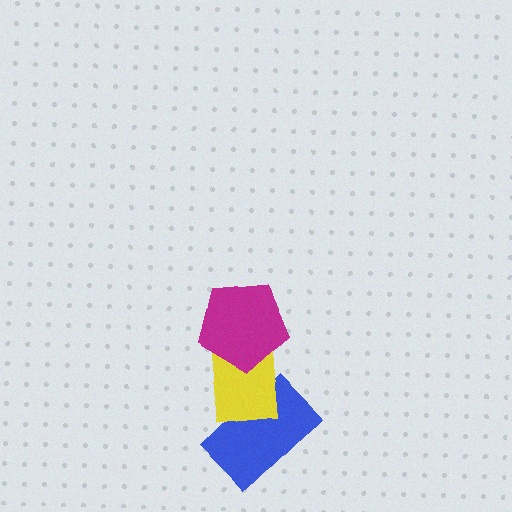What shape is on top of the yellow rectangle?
The magenta pentagon is on top of the yellow rectangle.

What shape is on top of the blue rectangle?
The yellow rectangle is on top of the blue rectangle.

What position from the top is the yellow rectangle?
The yellow rectangle is 2nd from the top.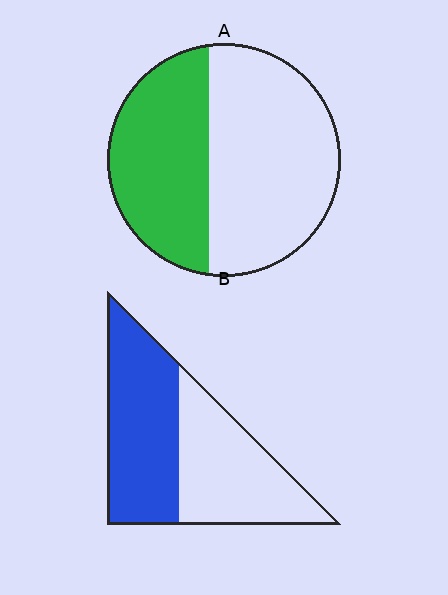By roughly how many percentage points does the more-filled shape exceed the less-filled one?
By roughly 10 percentage points (B over A).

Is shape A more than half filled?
No.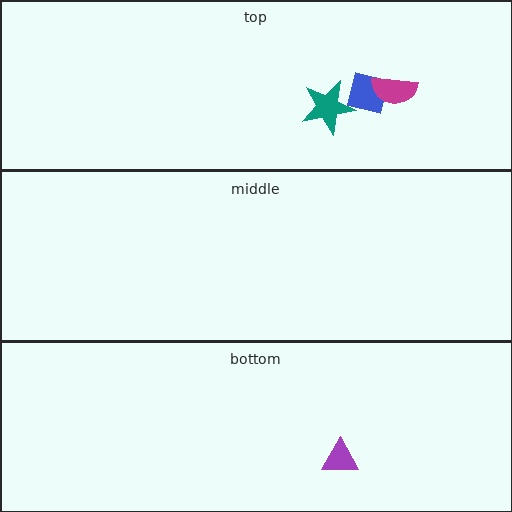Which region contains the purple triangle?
The bottom region.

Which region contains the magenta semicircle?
The top region.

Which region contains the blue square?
The top region.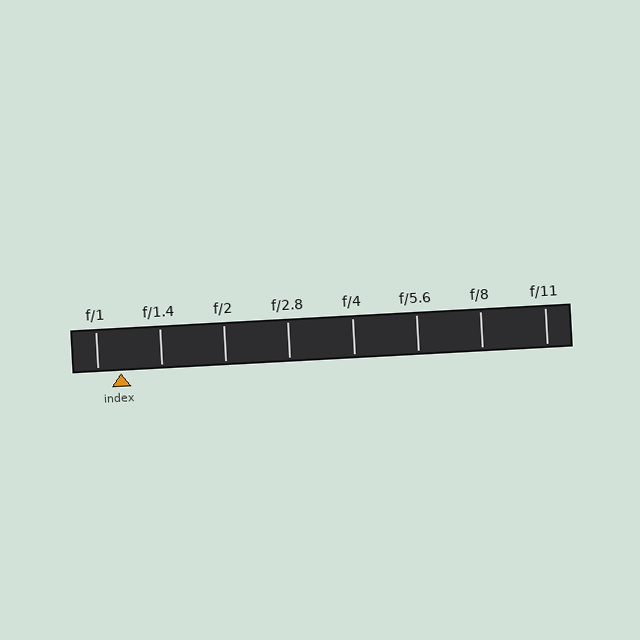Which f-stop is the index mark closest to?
The index mark is closest to f/1.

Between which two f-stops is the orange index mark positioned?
The index mark is between f/1 and f/1.4.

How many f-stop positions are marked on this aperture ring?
There are 8 f-stop positions marked.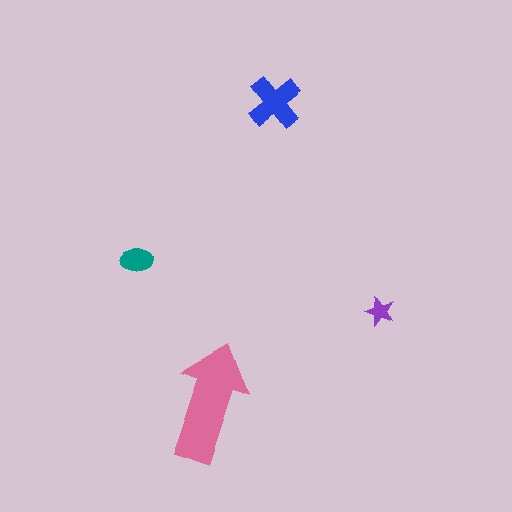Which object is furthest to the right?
The purple star is rightmost.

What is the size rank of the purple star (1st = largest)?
4th.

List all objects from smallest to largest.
The purple star, the teal ellipse, the blue cross, the pink arrow.